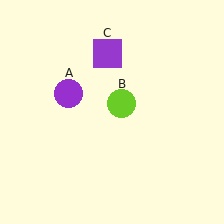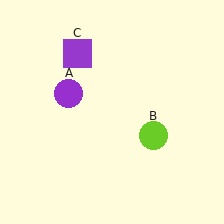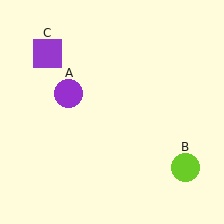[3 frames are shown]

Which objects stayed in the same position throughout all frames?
Purple circle (object A) remained stationary.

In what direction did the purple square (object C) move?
The purple square (object C) moved left.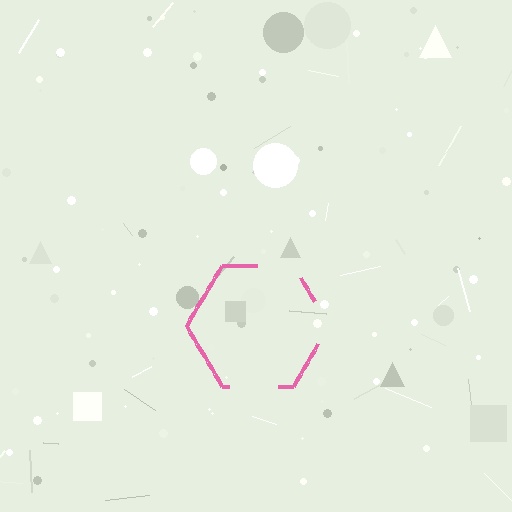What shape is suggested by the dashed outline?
The dashed outline suggests a hexagon.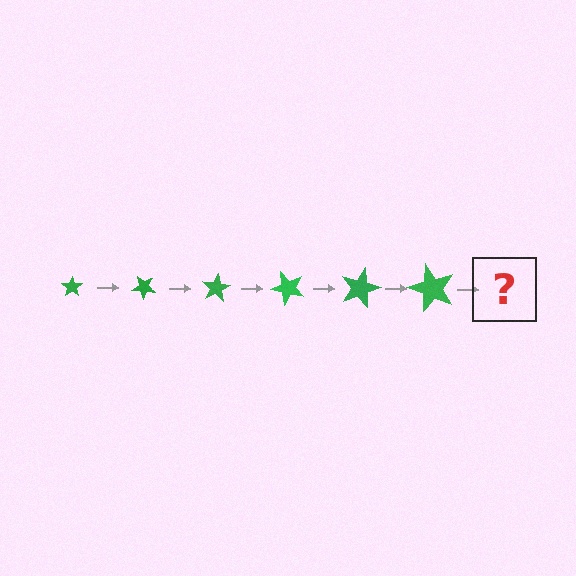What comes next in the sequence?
The next element should be a star, larger than the previous one and rotated 240 degrees from the start.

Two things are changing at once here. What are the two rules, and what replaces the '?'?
The two rules are that the star grows larger each step and it rotates 40 degrees each step. The '?' should be a star, larger than the previous one and rotated 240 degrees from the start.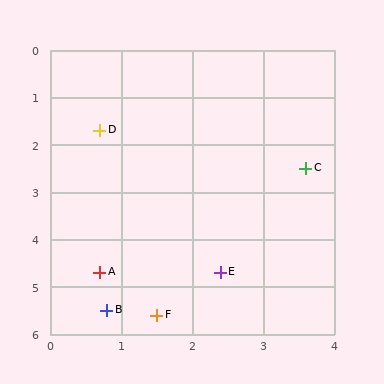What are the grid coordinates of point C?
Point C is at approximately (3.6, 2.5).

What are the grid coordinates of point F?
Point F is at approximately (1.5, 5.6).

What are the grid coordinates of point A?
Point A is at approximately (0.7, 4.7).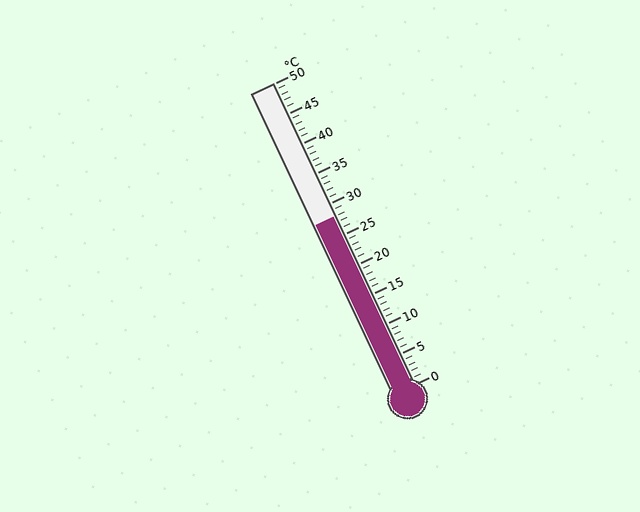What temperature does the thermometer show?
The thermometer shows approximately 28°C.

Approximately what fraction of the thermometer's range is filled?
The thermometer is filled to approximately 55% of its range.